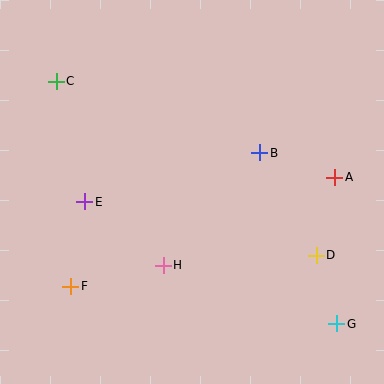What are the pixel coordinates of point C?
Point C is at (56, 81).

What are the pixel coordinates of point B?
Point B is at (260, 153).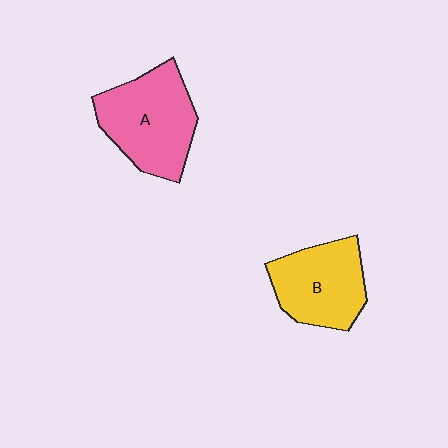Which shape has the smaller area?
Shape B (yellow).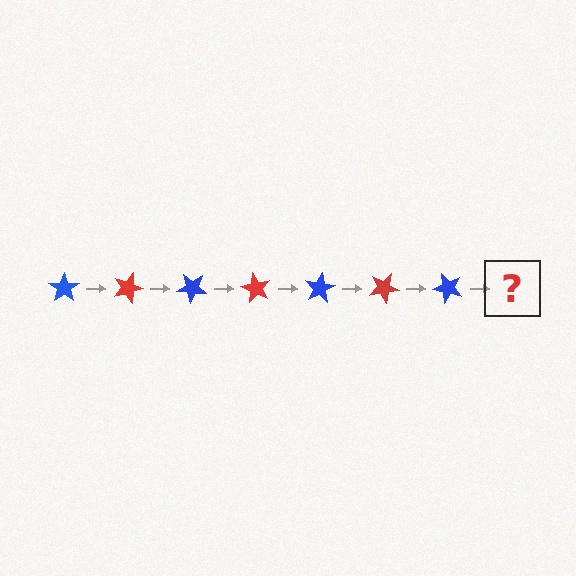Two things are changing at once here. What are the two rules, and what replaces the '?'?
The two rules are that it rotates 20 degrees each step and the color cycles through blue and red. The '?' should be a red star, rotated 140 degrees from the start.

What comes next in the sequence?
The next element should be a red star, rotated 140 degrees from the start.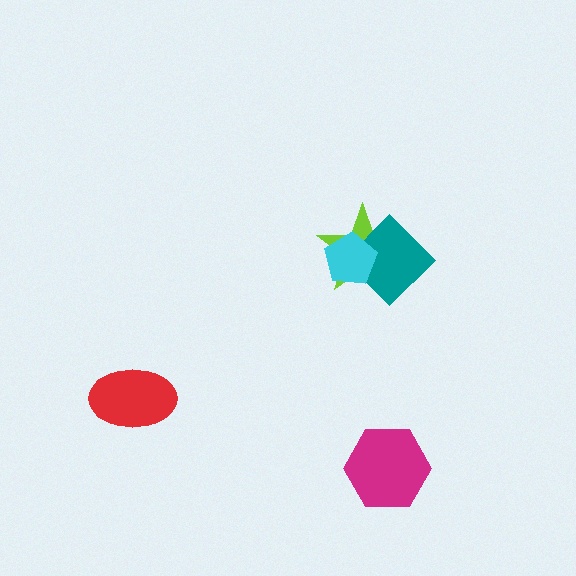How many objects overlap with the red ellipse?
0 objects overlap with the red ellipse.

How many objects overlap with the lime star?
2 objects overlap with the lime star.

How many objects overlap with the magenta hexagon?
0 objects overlap with the magenta hexagon.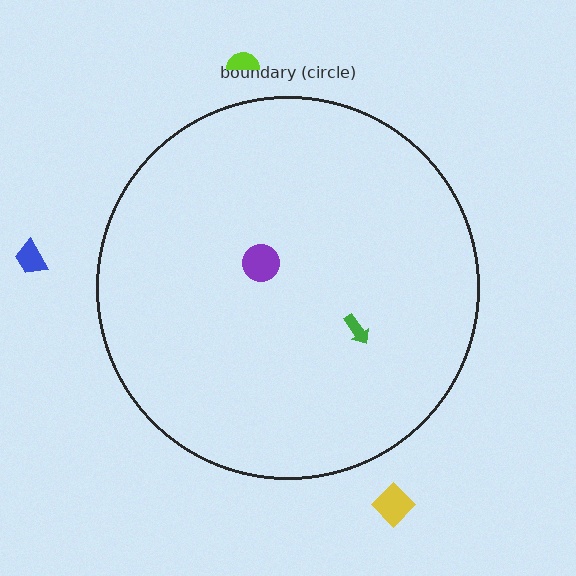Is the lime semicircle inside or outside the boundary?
Outside.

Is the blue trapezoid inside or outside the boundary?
Outside.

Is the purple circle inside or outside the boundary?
Inside.